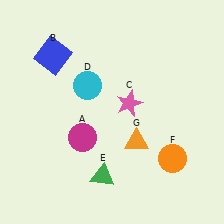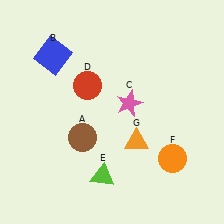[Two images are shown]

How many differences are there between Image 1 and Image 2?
There are 3 differences between the two images.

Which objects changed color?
A changed from magenta to brown. D changed from cyan to red. E changed from green to lime.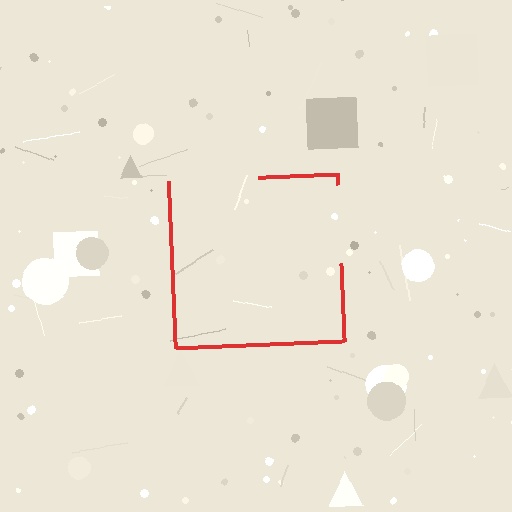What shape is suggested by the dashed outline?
The dashed outline suggests a square.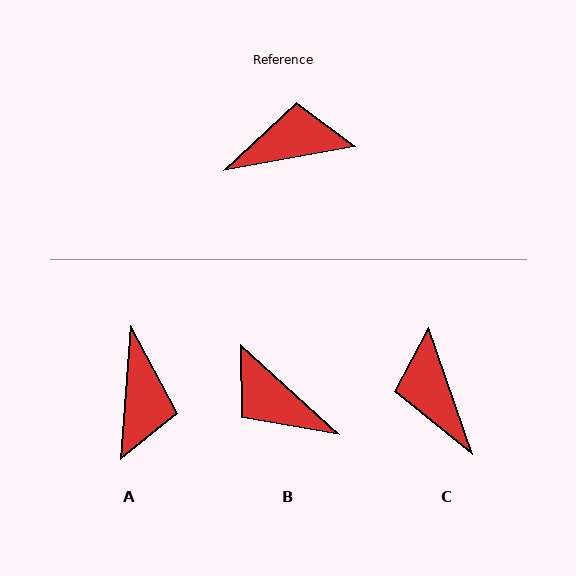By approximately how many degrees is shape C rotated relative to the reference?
Approximately 99 degrees counter-clockwise.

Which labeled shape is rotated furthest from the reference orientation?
B, about 128 degrees away.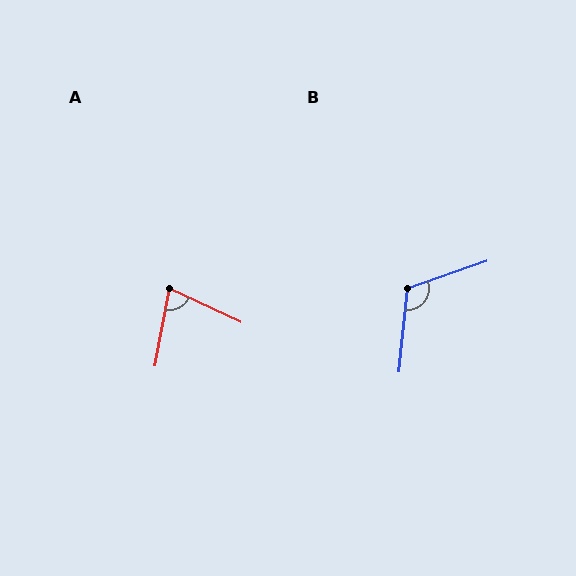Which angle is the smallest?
A, at approximately 76 degrees.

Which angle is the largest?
B, at approximately 115 degrees.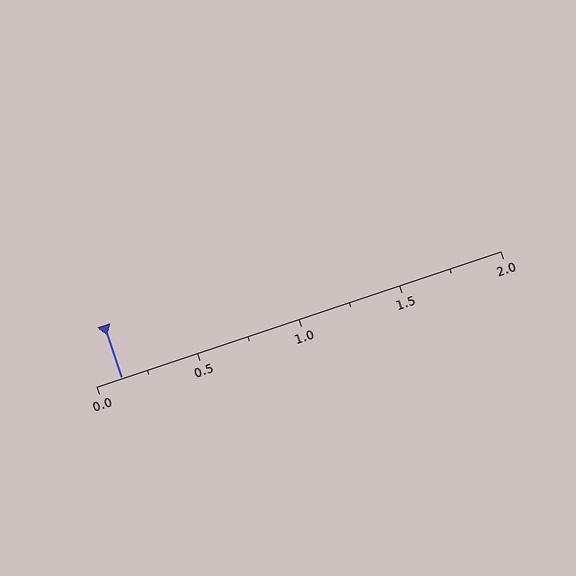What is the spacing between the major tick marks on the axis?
The major ticks are spaced 0.5 apart.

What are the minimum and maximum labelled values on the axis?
The axis runs from 0.0 to 2.0.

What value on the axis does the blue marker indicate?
The marker indicates approximately 0.12.